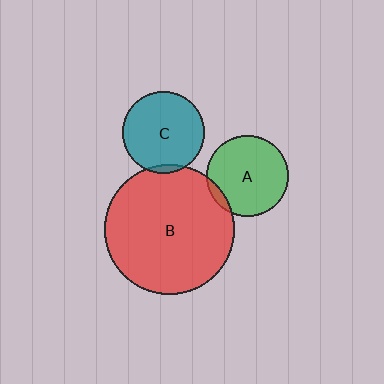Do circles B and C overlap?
Yes.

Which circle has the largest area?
Circle B (red).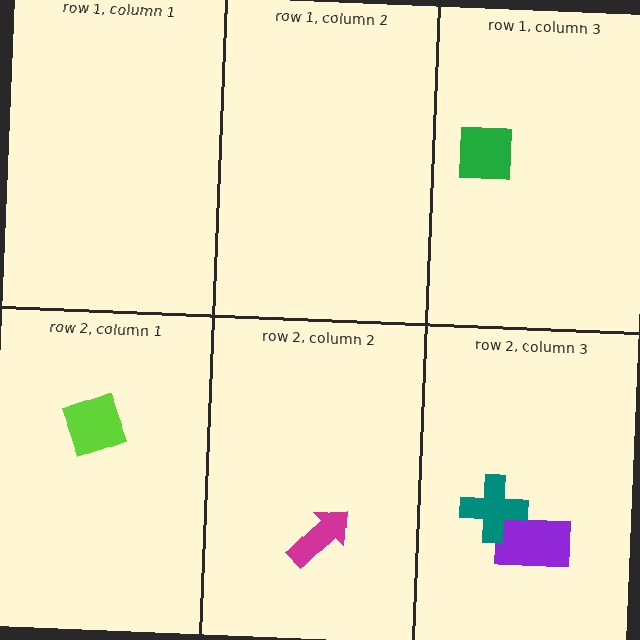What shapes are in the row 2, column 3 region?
The purple rectangle, the teal cross.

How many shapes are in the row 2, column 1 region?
1.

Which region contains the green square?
The row 1, column 3 region.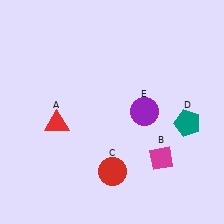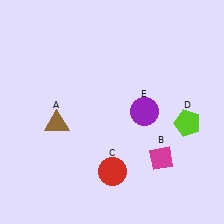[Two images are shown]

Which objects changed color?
A changed from red to brown. D changed from teal to lime.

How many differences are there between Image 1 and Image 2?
There are 2 differences between the two images.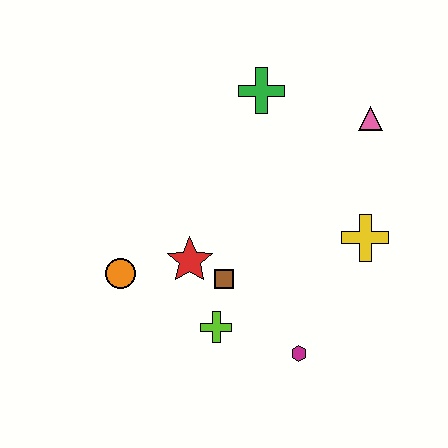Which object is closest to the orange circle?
The red star is closest to the orange circle.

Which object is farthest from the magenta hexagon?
The green cross is farthest from the magenta hexagon.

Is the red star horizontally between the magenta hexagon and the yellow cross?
No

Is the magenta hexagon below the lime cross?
Yes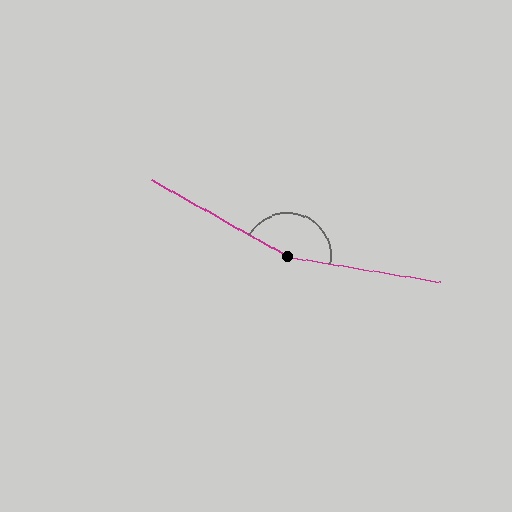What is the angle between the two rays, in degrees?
Approximately 160 degrees.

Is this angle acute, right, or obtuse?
It is obtuse.